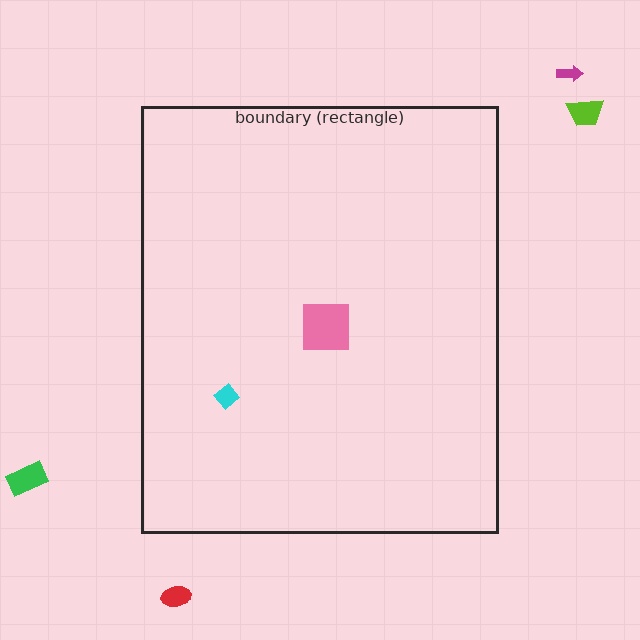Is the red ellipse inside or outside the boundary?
Outside.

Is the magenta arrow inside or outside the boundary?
Outside.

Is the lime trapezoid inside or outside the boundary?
Outside.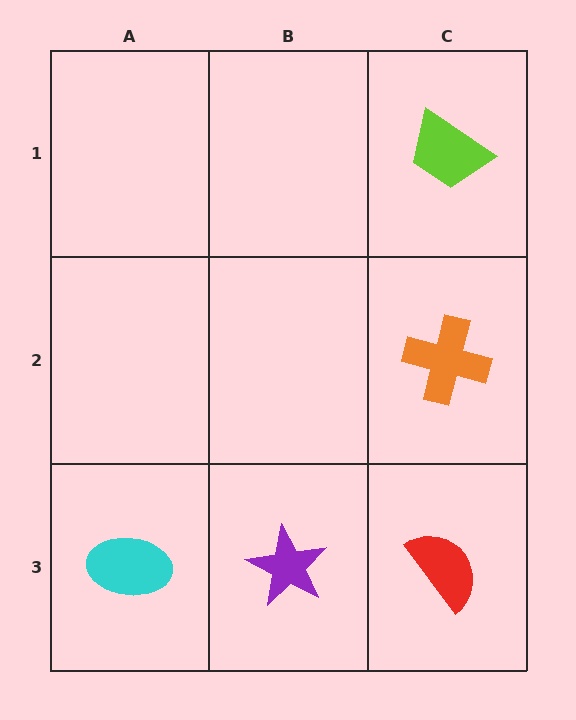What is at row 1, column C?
A lime trapezoid.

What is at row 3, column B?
A purple star.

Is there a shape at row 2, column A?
No, that cell is empty.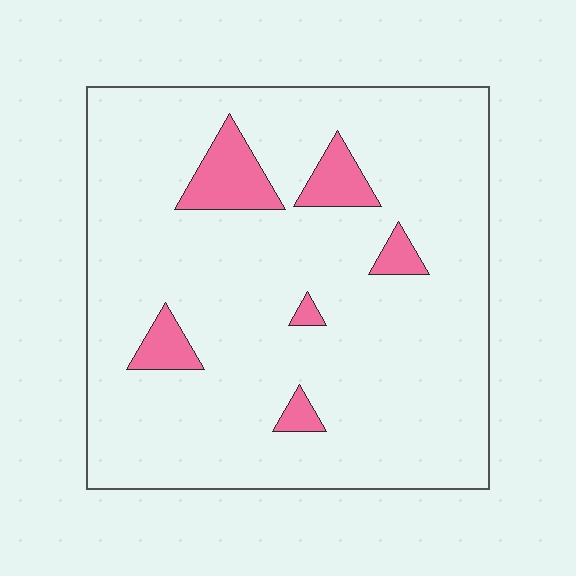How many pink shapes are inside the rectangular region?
6.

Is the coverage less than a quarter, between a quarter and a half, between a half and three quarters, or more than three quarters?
Less than a quarter.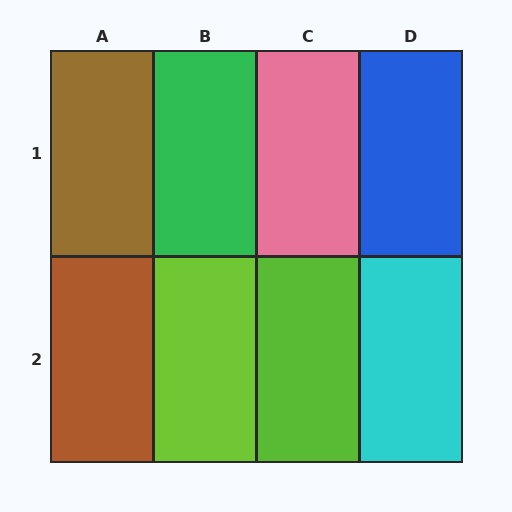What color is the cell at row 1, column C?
Pink.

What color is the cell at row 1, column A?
Brown.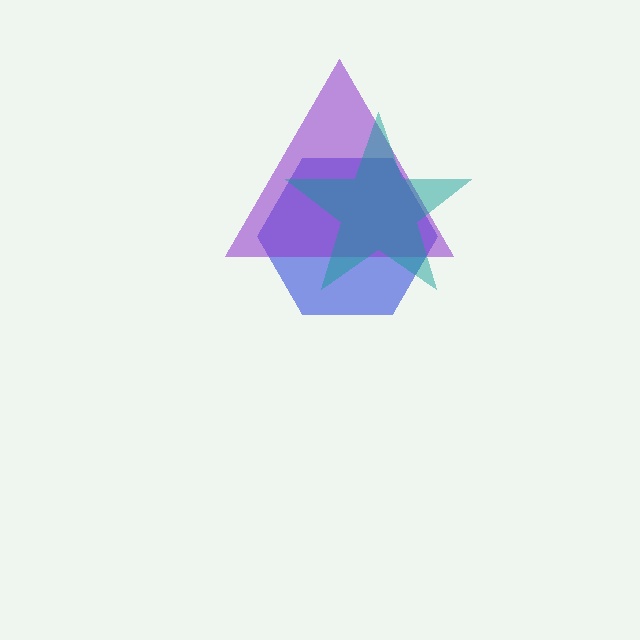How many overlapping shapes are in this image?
There are 3 overlapping shapes in the image.